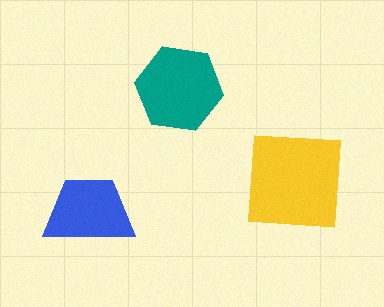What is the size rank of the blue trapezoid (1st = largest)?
3rd.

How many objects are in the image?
There are 3 objects in the image.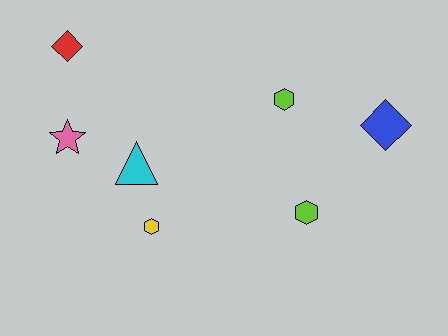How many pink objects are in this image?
There is 1 pink object.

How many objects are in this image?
There are 7 objects.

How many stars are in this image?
There is 1 star.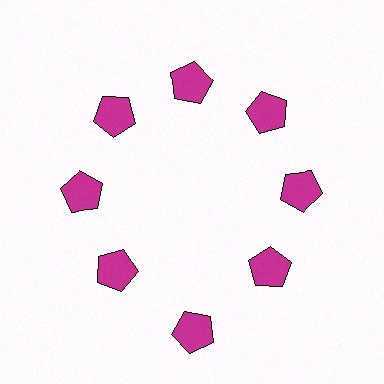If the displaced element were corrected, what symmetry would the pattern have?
It would have 8-fold rotational symmetry — the pattern would map onto itself every 45 degrees.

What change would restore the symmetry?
The symmetry would be restored by moving it inward, back onto the ring so that all 8 pentagons sit at equal angles and equal distance from the center.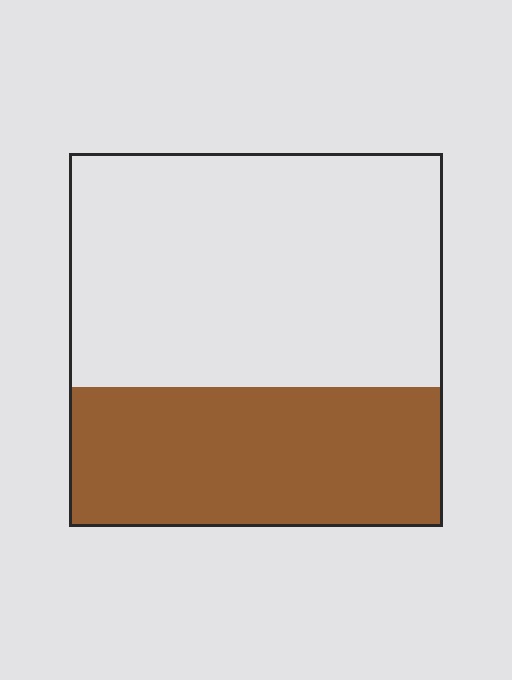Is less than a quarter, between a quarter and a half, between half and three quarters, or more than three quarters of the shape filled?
Between a quarter and a half.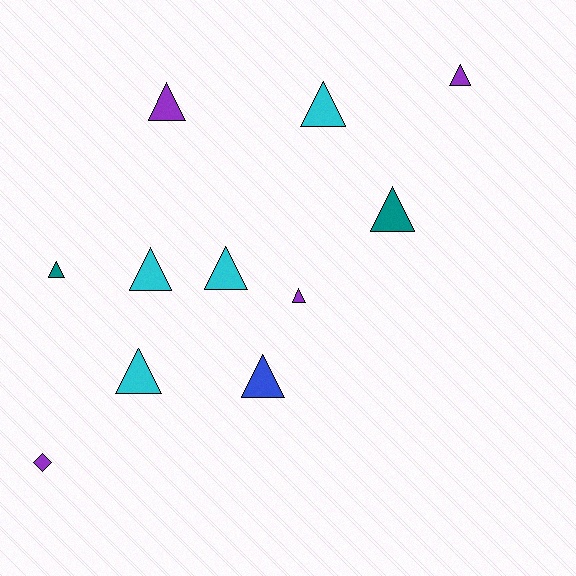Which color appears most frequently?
Cyan, with 4 objects.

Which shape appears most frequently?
Triangle, with 10 objects.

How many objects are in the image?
There are 11 objects.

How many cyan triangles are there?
There are 4 cyan triangles.